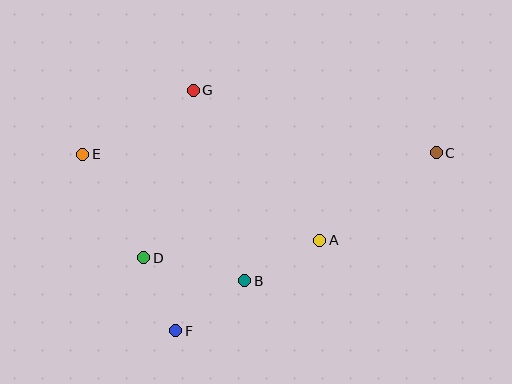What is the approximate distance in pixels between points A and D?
The distance between A and D is approximately 177 pixels.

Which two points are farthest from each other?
Points C and E are farthest from each other.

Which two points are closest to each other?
Points D and F are closest to each other.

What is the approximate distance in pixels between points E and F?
The distance between E and F is approximately 199 pixels.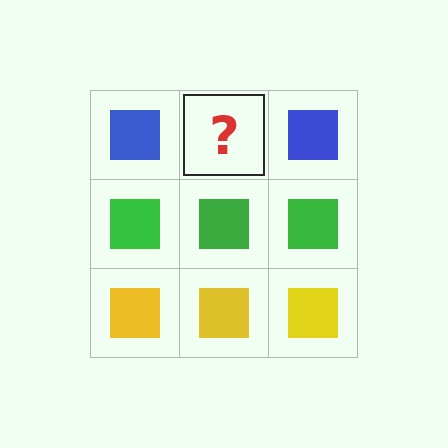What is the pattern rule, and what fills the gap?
The rule is that each row has a consistent color. The gap should be filled with a blue square.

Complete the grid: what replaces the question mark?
The question mark should be replaced with a blue square.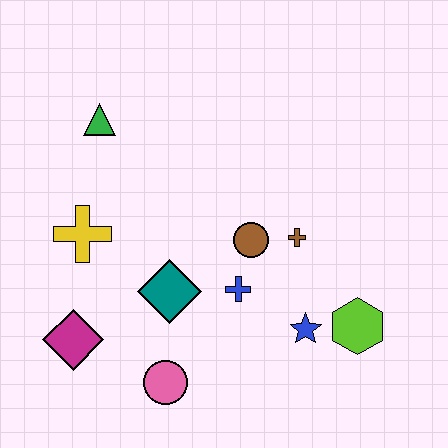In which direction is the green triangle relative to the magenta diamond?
The green triangle is above the magenta diamond.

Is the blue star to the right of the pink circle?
Yes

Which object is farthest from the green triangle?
The lime hexagon is farthest from the green triangle.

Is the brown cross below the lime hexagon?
No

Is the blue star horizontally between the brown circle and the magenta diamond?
No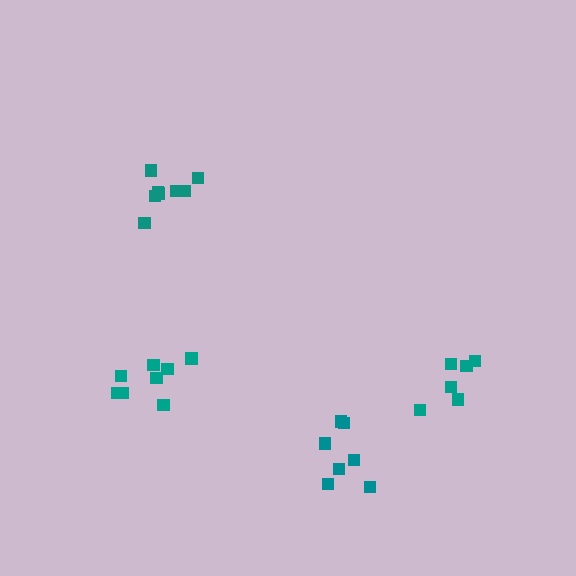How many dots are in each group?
Group 1: 7 dots, Group 2: 6 dots, Group 3: 8 dots, Group 4: 8 dots (29 total).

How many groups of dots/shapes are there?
There are 4 groups.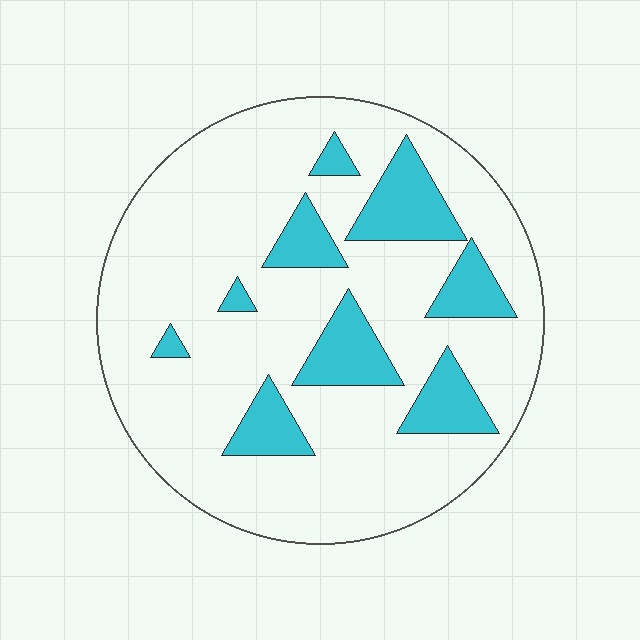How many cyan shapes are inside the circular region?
9.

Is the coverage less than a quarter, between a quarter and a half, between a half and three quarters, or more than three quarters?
Less than a quarter.